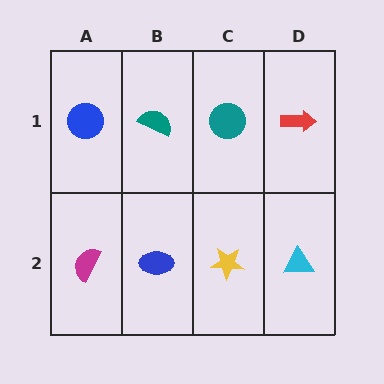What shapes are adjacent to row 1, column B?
A blue ellipse (row 2, column B), a blue circle (row 1, column A), a teal circle (row 1, column C).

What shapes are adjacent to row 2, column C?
A teal circle (row 1, column C), a blue ellipse (row 2, column B), a cyan triangle (row 2, column D).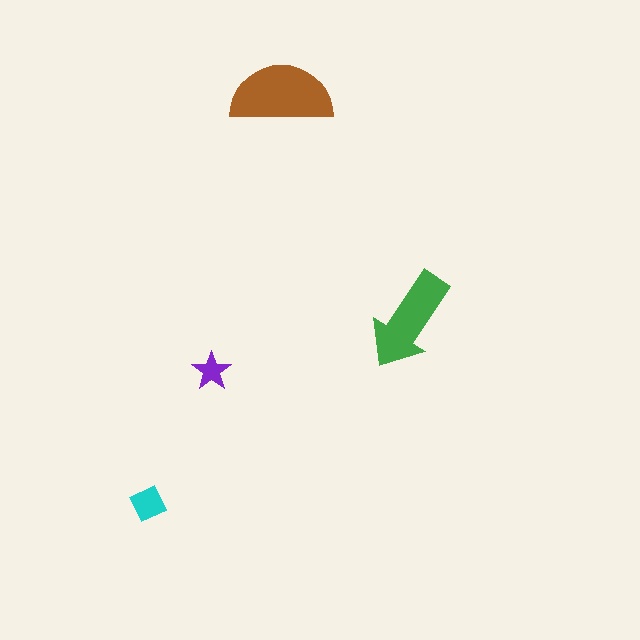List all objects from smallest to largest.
The purple star, the cyan diamond, the green arrow, the brown semicircle.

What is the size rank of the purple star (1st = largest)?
4th.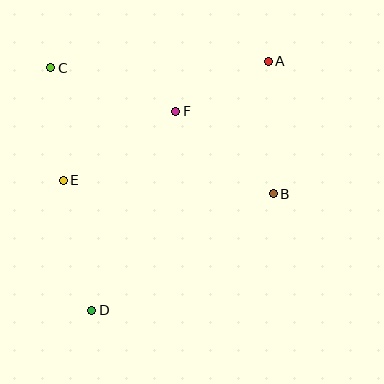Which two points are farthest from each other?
Points A and D are farthest from each other.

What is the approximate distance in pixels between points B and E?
The distance between B and E is approximately 211 pixels.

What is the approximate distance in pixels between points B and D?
The distance between B and D is approximately 216 pixels.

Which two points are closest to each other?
Points A and F are closest to each other.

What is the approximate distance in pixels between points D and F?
The distance between D and F is approximately 216 pixels.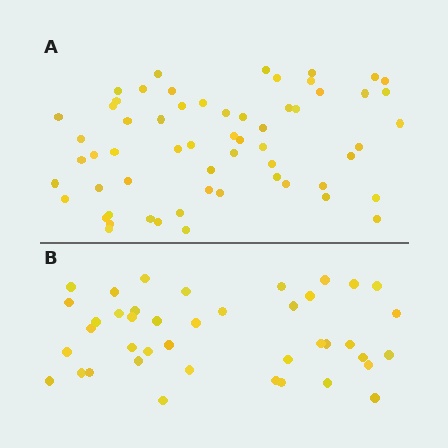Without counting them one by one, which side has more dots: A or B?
Region A (the top region) has more dots.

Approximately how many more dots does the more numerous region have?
Region A has approximately 20 more dots than region B.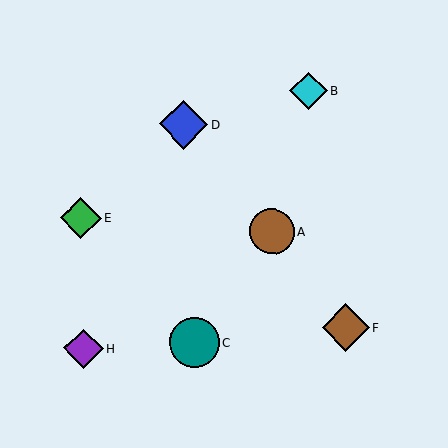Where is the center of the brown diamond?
The center of the brown diamond is at (346, 328).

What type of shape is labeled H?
Shape H is a purple diamond.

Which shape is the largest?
The teal circle (labeled C) is the largest.